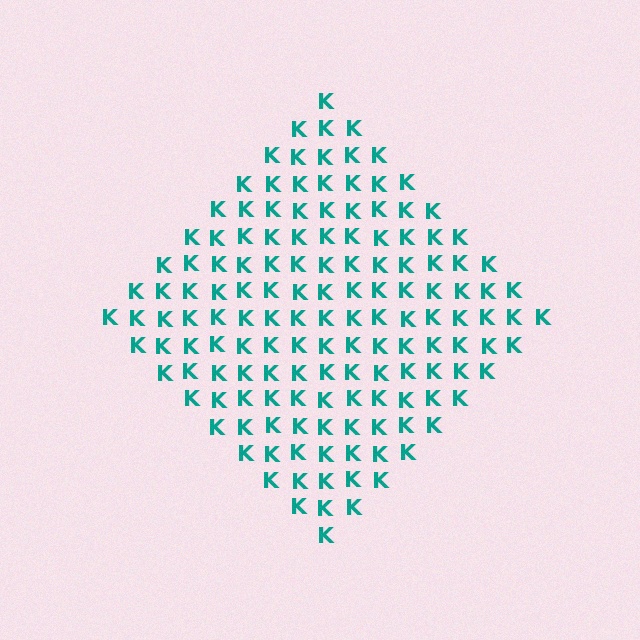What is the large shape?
The large shape is a diamond.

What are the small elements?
The small elements are letter K's.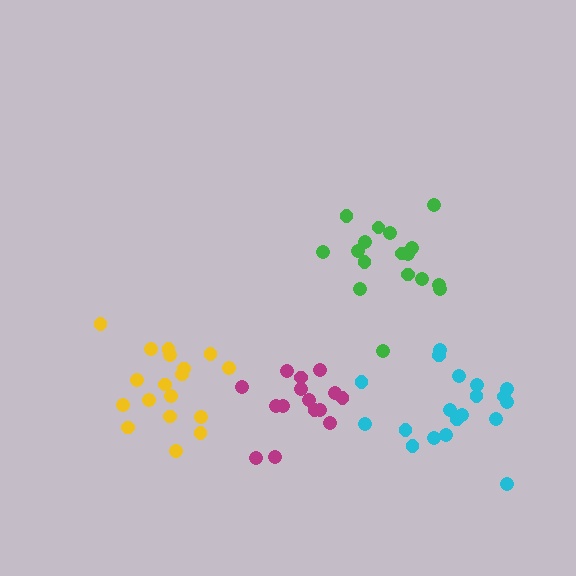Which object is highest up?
The green cluster is topmost.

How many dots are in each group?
Group 1: 15 dots, Group 2: 17 dots, Group 3: 18 dots, Group 4: 19 dots (69 total).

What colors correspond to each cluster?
The clusters are colored: magenta, green, yellow, cyan.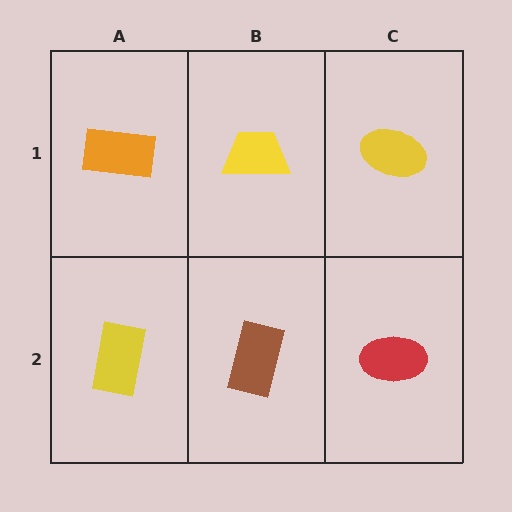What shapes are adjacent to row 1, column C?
A red ellipse (row 2, column C), a yellow trapezoid (row 1, column B).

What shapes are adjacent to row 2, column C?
A yellow ellipse (row 1, column C), a brown rectangle (row 2, column B).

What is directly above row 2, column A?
An orange rectangle.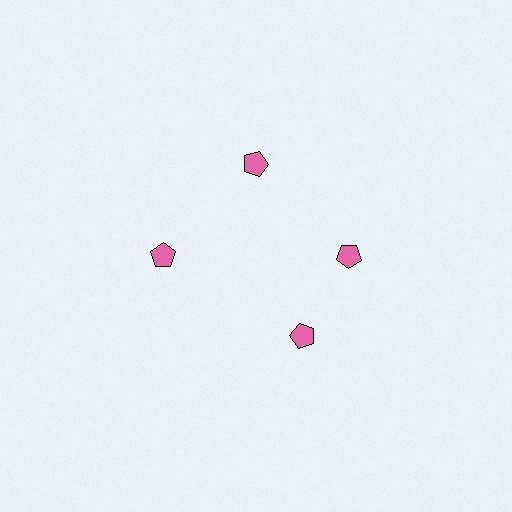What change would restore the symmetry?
The symmetry would be restored by rotating it back into even spacing with its neighbors so that all 4 pentagons sit at equal angles and equal distance from the center.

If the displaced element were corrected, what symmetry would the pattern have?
It would have 4-fold rotational symmetry — the pattern would map onto itself every 90 degrees.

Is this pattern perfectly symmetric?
No. The 4 pink pentagons are arranged in a ring, but one element near the 6 o'clock position is rotated out of alignment along the ring, breaking the 4-fold rotational symmetry.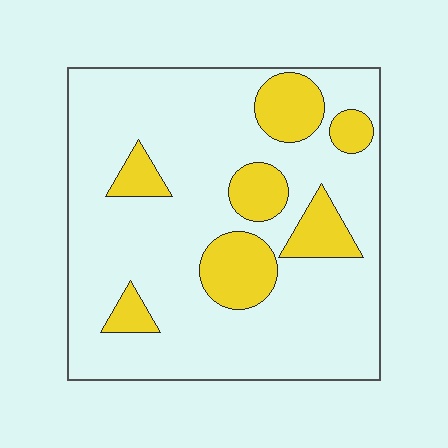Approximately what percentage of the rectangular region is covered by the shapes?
Approximately 20%.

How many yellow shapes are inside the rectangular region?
7.